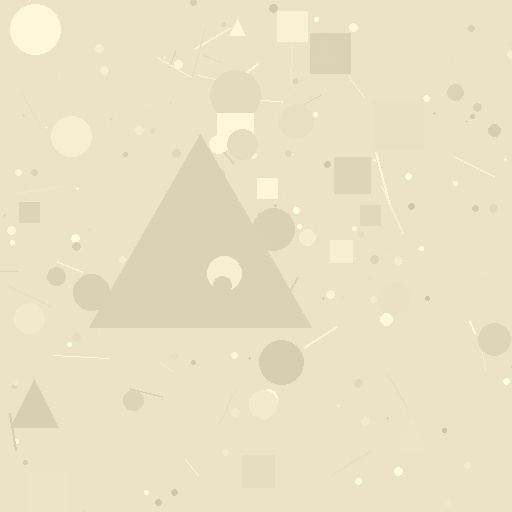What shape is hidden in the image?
A triangle is hidden in the image.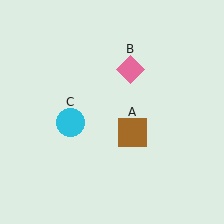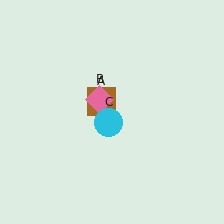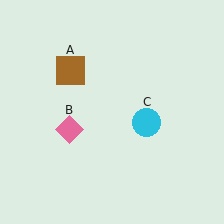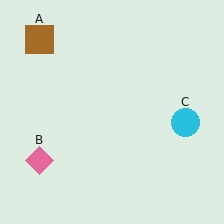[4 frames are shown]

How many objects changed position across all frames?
3 objects changed position: brown square (object A), pink diamond (object B), cyan circle (object C).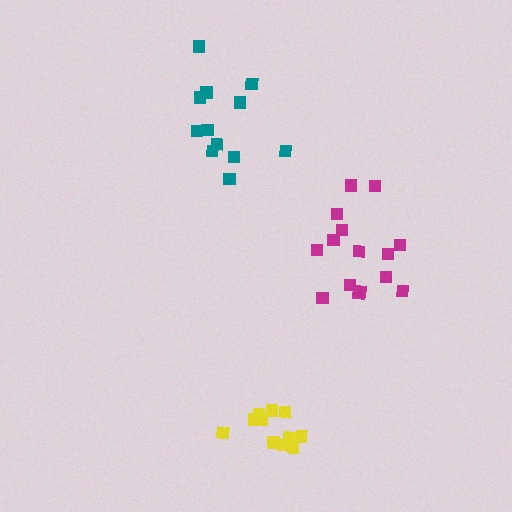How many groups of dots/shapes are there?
There are 3 groups.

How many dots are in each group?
Group 1: 15 dots, Group 2: 12 dots, Group 3: 12 dots (39 total).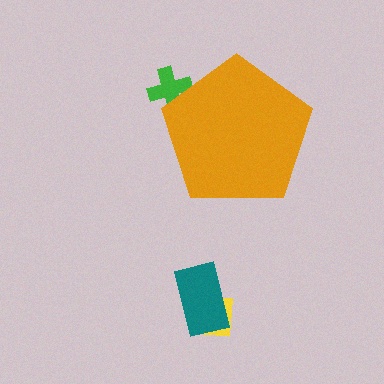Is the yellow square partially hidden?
No, the yellow square is fully visible.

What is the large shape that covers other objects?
An orange pentagon.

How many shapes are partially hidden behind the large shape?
1 shape is partially hidden.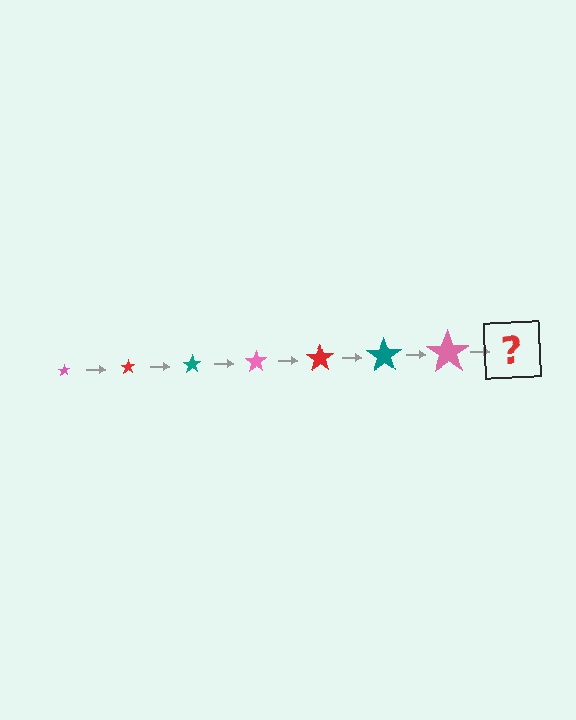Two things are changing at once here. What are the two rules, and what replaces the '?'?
The two rules are that the star grows larger each step and the color cycles through pink, red, and teal. The '?' should be a red star, larger than the previous one.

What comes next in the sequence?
The next element should be a red star, larger than the previous one.